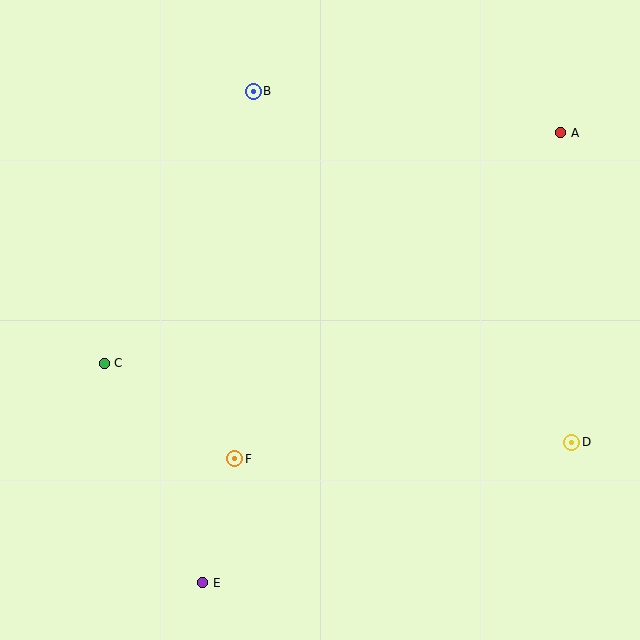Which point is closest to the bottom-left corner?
Point E is closest to the bottom-left corner.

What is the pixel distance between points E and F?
The distance between E and F is 128 pixels.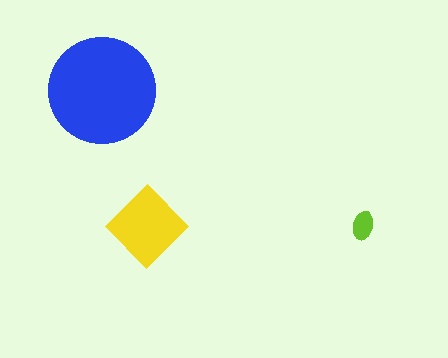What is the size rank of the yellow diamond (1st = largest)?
2nd.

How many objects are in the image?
There are 3 objects in the image.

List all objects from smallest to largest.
The lime ellipse, the yellow diamond, the blue circle.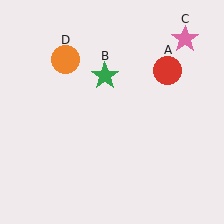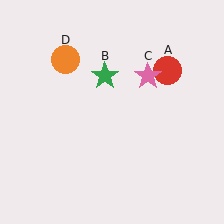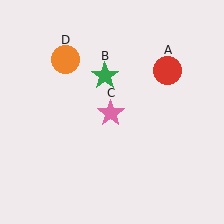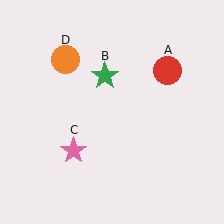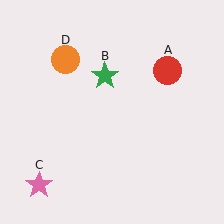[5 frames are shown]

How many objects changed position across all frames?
1 object changed position: pink star (object C).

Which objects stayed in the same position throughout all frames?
Red circle (object A) and green star (object B) and orange circle (object D) remained stationary.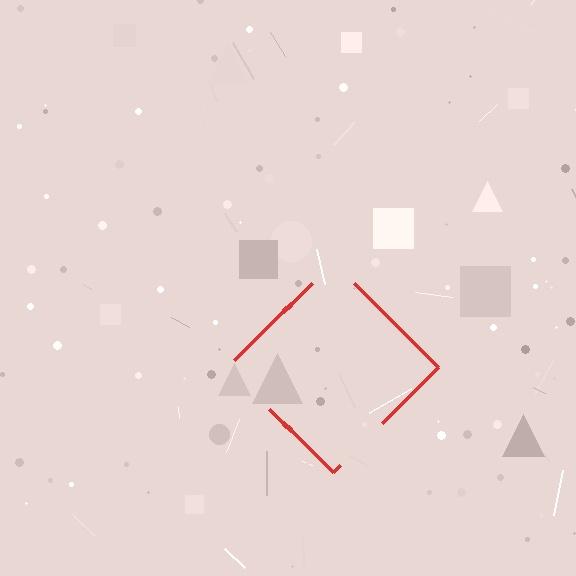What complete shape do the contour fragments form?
The contour fragments form a diamond.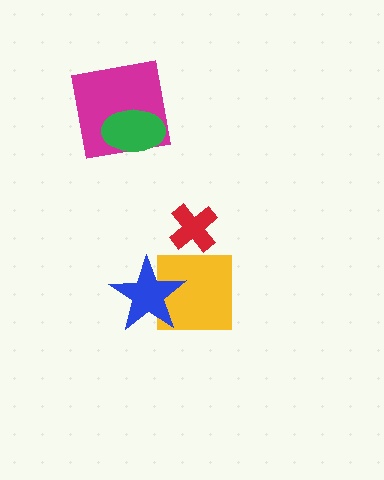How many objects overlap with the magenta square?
1 object overlaps with the magenta square.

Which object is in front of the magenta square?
The green ellipse is in front of the magenta square.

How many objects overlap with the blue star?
1 object overlaps with the blue star.